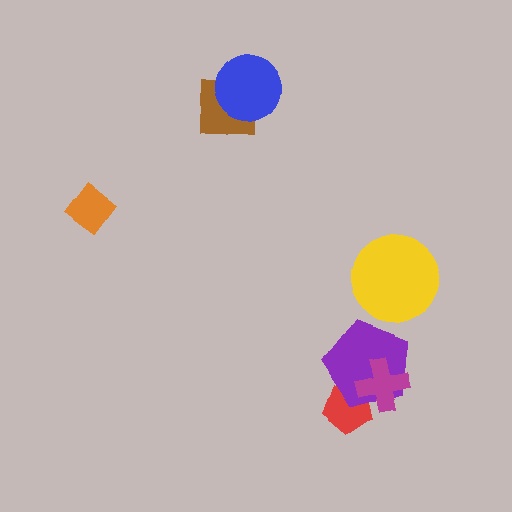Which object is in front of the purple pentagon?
The magenta cross is in front of the purple pentagon.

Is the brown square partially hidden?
Yes, it is partially covered by another shape.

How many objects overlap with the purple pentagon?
2 objects overlap with the purple pentagon.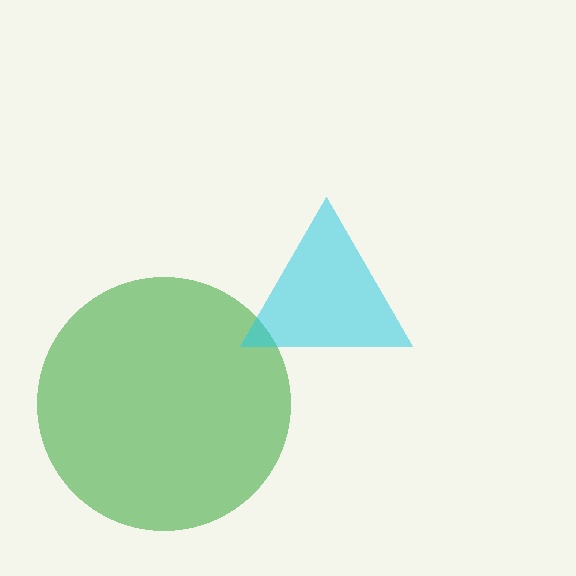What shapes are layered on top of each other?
The layered shapes are: a green circle, a cyan triangle.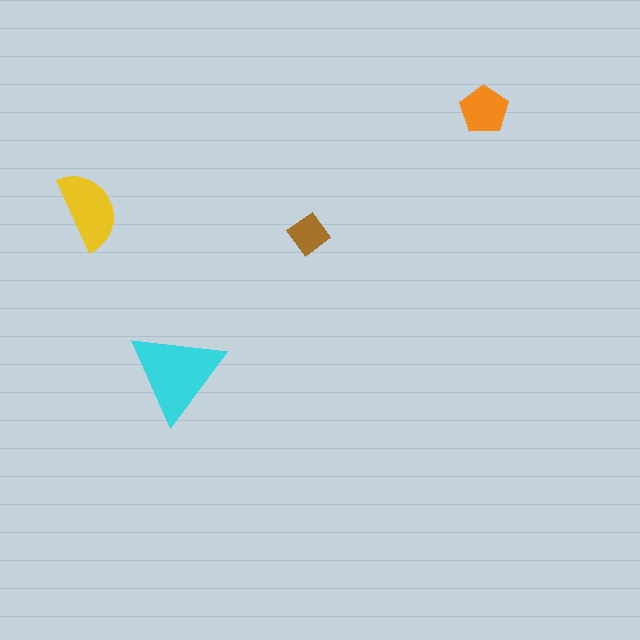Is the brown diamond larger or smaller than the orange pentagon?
Smaller.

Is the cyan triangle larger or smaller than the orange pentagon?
Larger.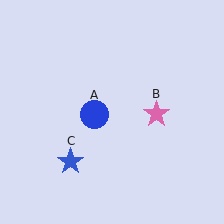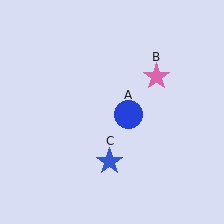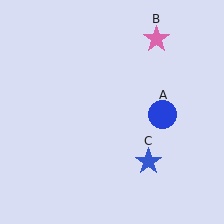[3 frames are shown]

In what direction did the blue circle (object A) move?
The blue circle (object A) moved right.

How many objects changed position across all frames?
3 objects changed position: blue circle (object A), pink star (object B), blue star (object C).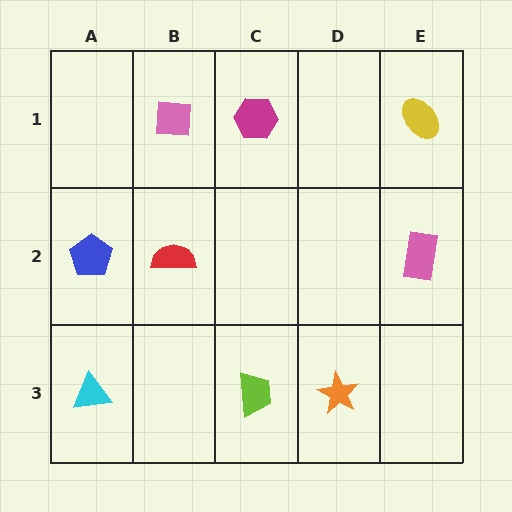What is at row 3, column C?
A lime trapezoid.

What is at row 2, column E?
A pink rectangle.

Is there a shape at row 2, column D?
No, that cell is empty.